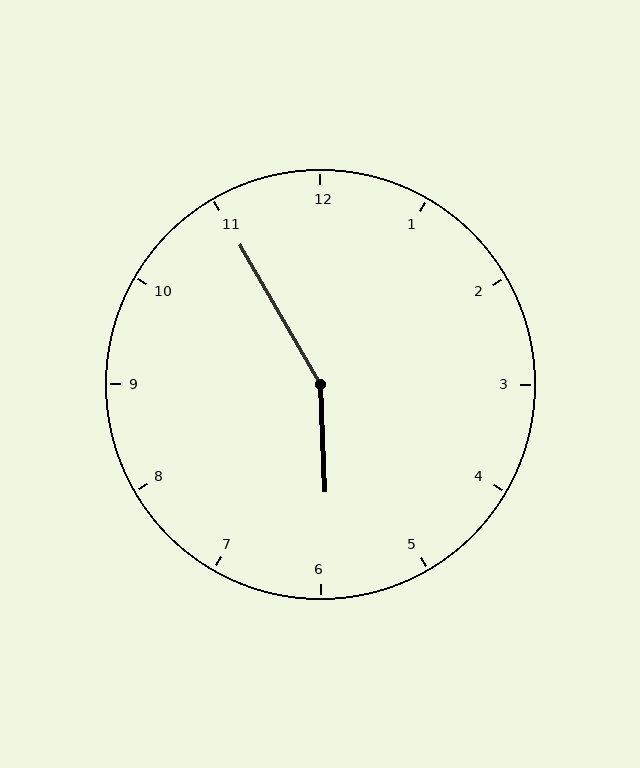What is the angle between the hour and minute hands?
Approximately 152 degrees.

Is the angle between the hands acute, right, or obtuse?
It is obtuse.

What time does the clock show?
5:55.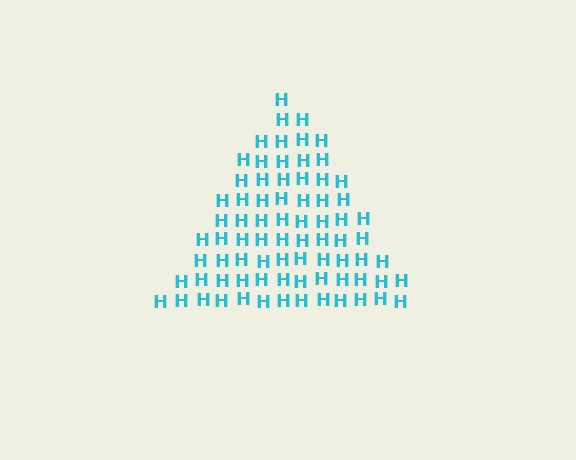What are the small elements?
The small elements are letter H's.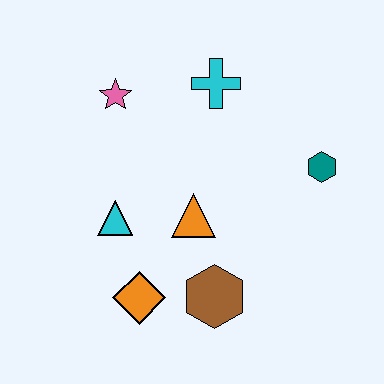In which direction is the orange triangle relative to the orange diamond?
The orange triangle is above the orange diamond.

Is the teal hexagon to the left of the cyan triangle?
No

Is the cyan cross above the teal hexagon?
Yes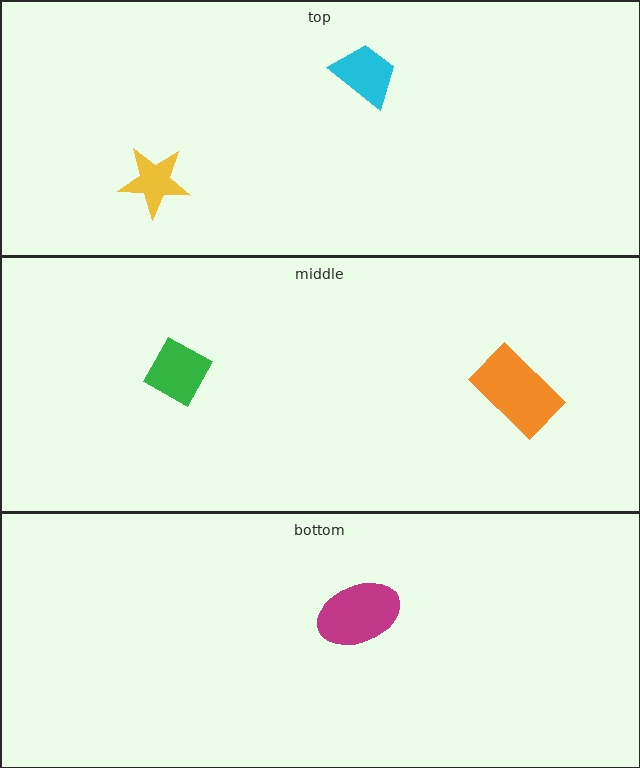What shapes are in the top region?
The cyan trapezoid, the yellow star.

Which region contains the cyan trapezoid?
The top region.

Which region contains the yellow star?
The top region.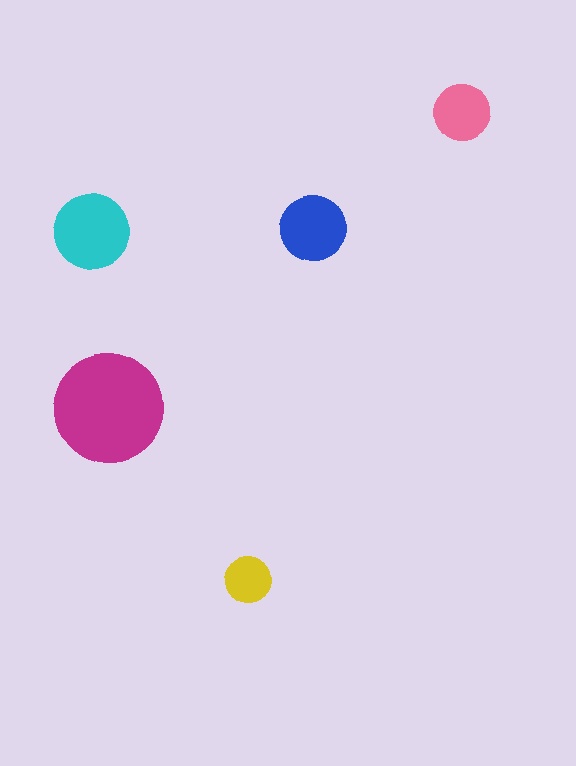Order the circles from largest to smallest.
the magenta one, the cyan one, the blue one, the pink one, the yellow one.